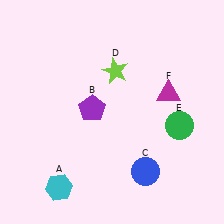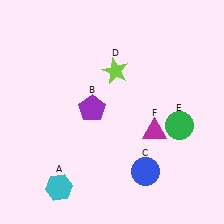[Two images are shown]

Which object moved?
The magenta triangle (F) moved down.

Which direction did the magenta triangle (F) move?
The magenta triangle (F) moved down.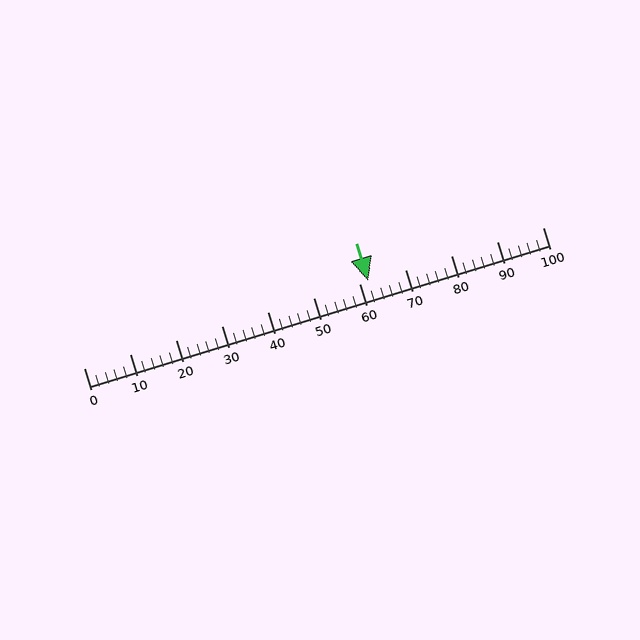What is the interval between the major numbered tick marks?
The major tick marks are spaced 10 units apart.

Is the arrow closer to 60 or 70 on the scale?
The arrow is closer to 60.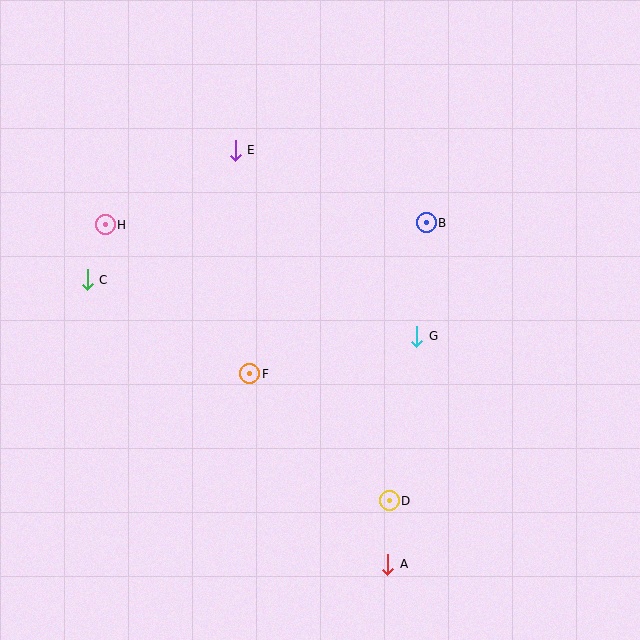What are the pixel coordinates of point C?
Point C is at (87, 280).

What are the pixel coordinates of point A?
Point A is at (388, 564).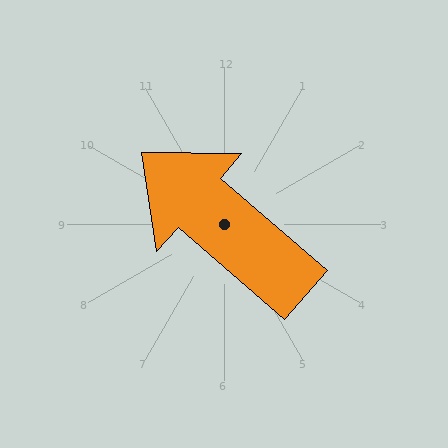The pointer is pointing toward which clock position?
Roughly 10 o'clock.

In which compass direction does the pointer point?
Northwest.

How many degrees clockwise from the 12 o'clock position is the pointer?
Approximately 311 degrees.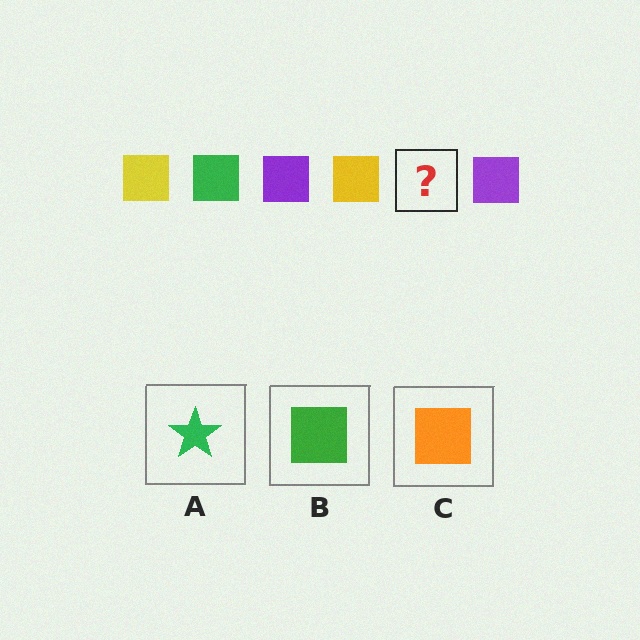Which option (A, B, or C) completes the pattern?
B.